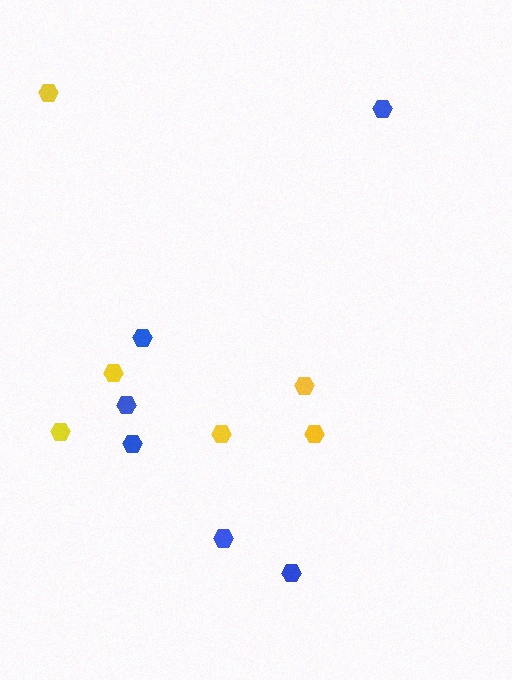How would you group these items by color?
There are 2 groups: one group of yellow hexagons (6) and one group of blue hexagons (6).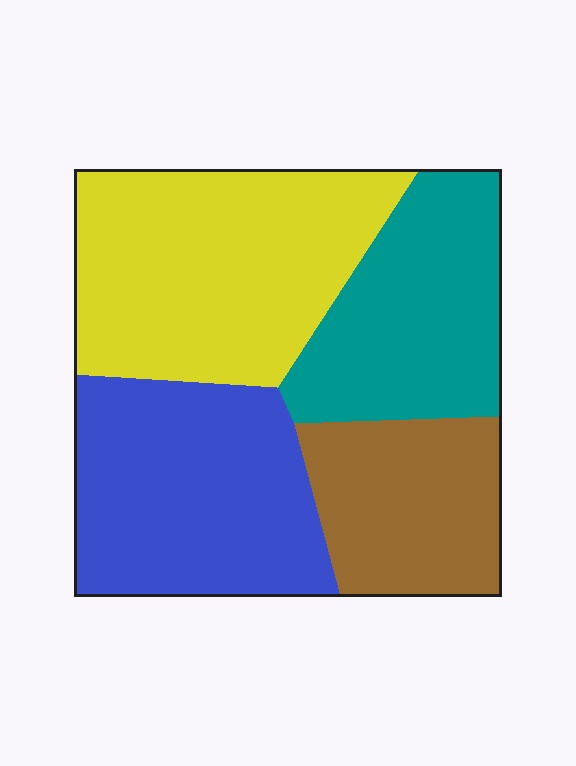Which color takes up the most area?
Yellow, at roughly 30%.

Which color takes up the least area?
Brown, at roughly 20%.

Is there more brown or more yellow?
Yellow.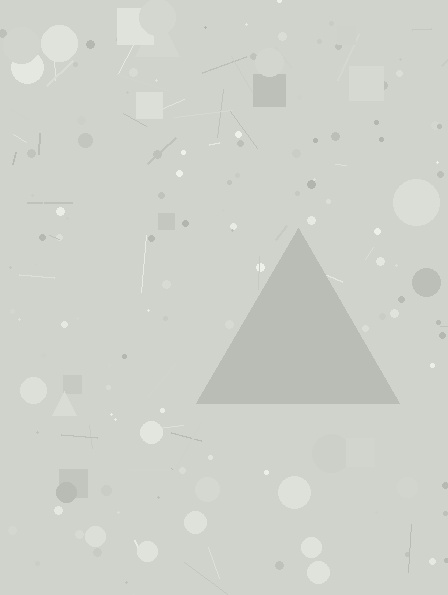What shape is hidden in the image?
A triangle is hidden in the image.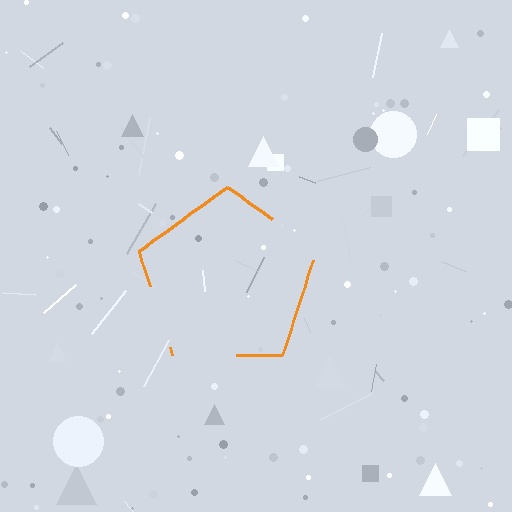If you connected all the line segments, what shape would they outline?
They would outline a pentagon.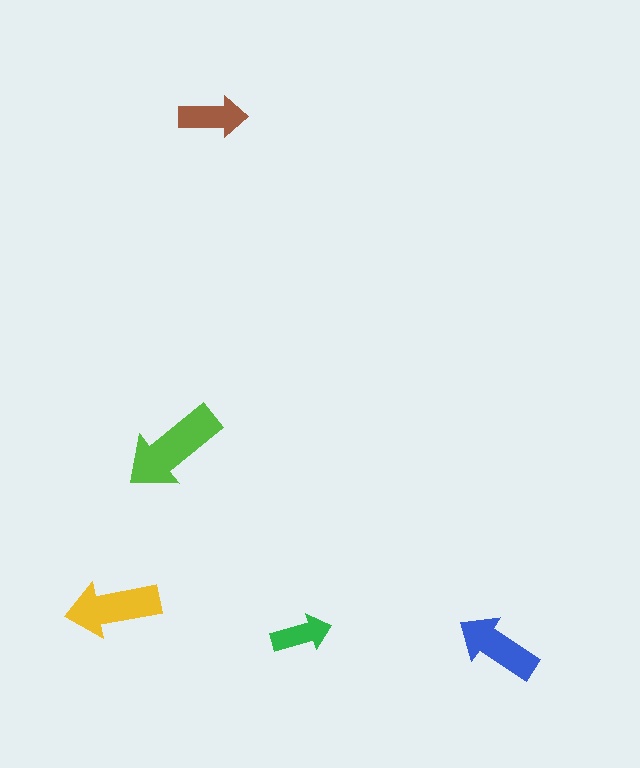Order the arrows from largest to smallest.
the lime one, the yellow one, the blue one, the brown one, the green one.